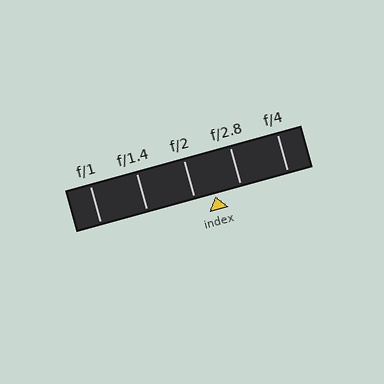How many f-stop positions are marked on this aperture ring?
There are 5 f-stop positions marked.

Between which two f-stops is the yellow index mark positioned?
The index mark is between f/2 and f/2.8.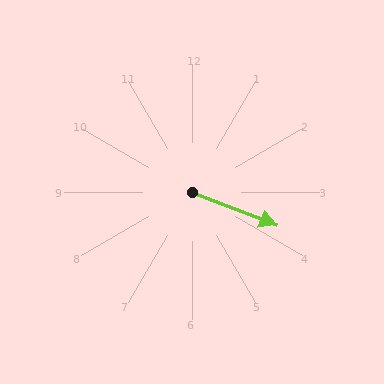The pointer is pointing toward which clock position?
Roughly 4 o'clock.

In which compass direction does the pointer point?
East.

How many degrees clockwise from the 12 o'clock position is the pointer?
Approximately 111 degrees.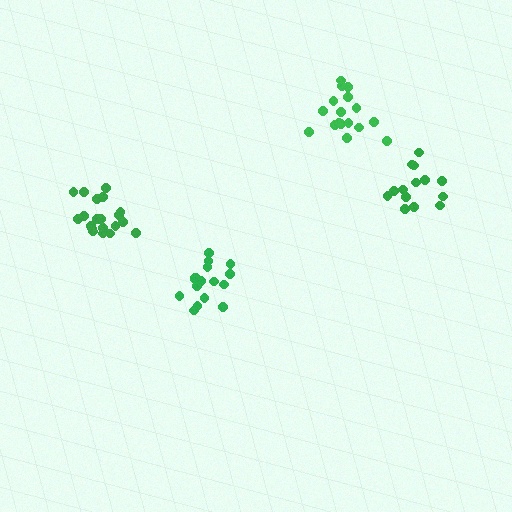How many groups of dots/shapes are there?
There are 4 groups.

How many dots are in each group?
Group 1: 14 dots, Group 2: 17 dots, Group 3: 17 dots, Group 4: 20 dots (68 total).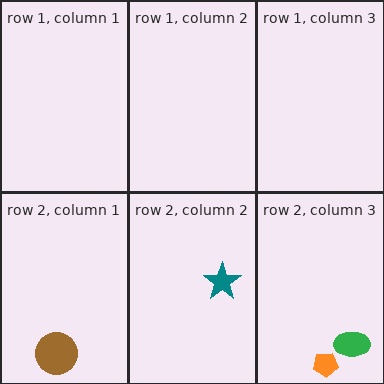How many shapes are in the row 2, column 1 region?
1.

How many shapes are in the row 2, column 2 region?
1.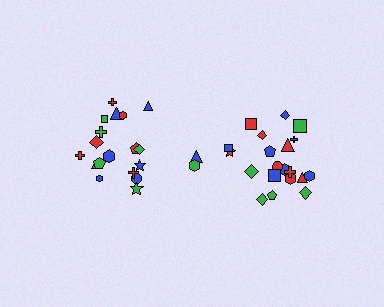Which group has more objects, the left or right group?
The right group.